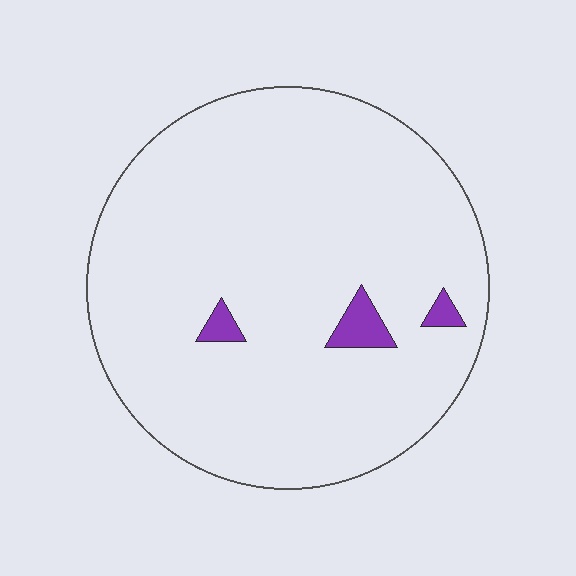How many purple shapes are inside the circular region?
3.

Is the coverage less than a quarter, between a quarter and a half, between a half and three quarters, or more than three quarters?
Less than a quarter.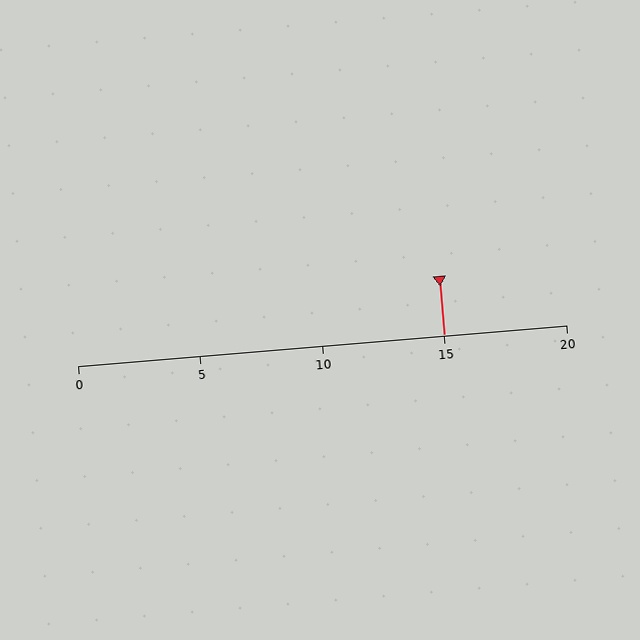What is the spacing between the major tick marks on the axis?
The major ticks are spaced 5 apart.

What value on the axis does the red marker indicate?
The marker indicates approximately 15.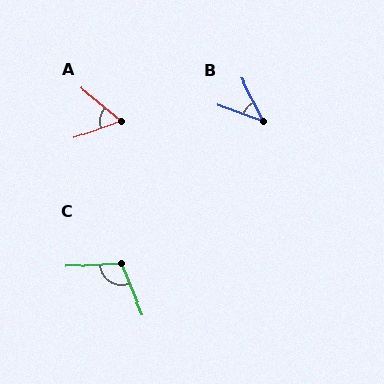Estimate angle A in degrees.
Approximately 60 degrees.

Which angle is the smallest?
B, at approximately 42 degrees.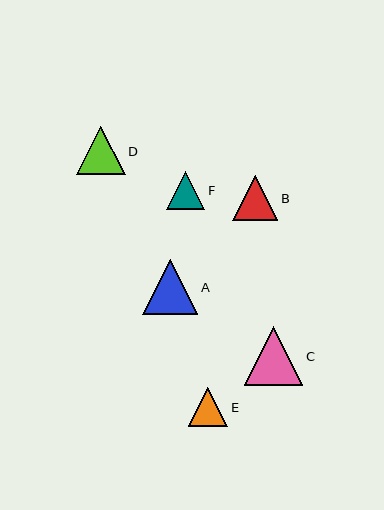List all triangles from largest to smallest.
From largest to smallest: C, A, D, B, E, F.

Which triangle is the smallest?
Triangle F is the smallest with a size of approximately 38 pixels.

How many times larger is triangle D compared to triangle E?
Triangle D is approximately 1.2 times the size of triangle E.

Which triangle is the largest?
Triangle C is the largest with a size of approximately 58 pixels.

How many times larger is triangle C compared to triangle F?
Triangle C is approximately 1.5 times the size of triangle F.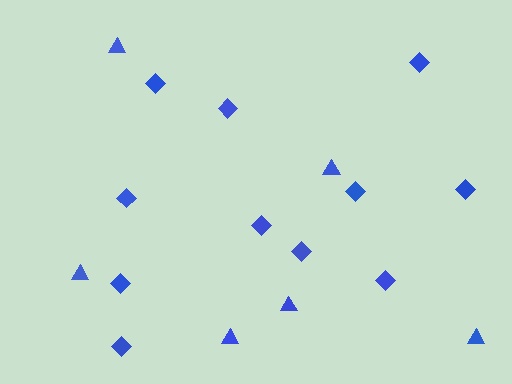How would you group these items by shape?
There are 2 groups: one group of triangles (6) and one group of diamonds (11).